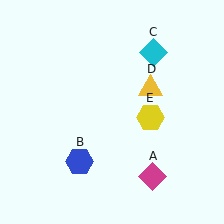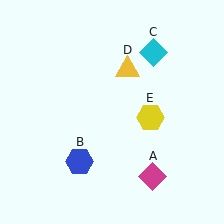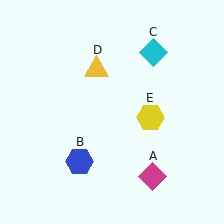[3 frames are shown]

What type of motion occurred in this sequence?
The yellow triangle (object D) rotated counterclockwise around the center of the scene.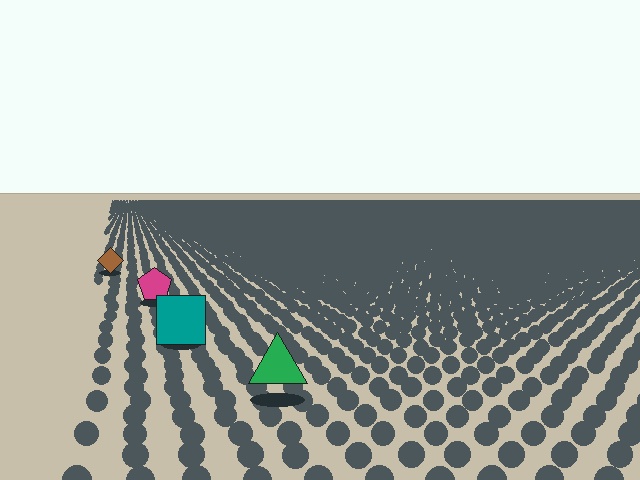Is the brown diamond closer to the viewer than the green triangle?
No. The green triangle is closer — you can tell from the texture gradient: the ground texture is coarser near it.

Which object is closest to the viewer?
The green triangle is closest. The texture marks near it are larger and more spread out.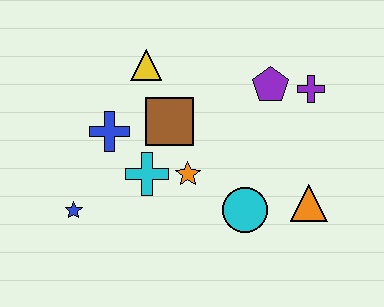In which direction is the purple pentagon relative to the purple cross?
The purple pentagon is to the left of the purple cross.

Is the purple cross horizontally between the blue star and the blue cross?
No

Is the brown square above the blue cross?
Yes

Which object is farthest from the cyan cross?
The purple cross is farthest from the cyan cross.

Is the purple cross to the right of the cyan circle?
Yes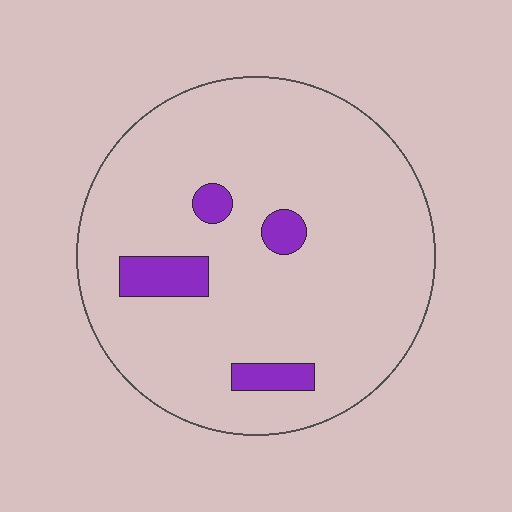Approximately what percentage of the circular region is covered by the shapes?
Approximately 10%.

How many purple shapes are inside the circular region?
4.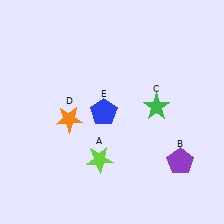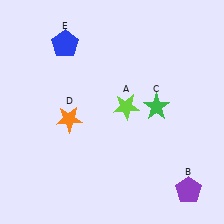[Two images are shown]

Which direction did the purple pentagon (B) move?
The purple pentagon (B) moved down.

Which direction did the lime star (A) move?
The lime star (A) moved up.